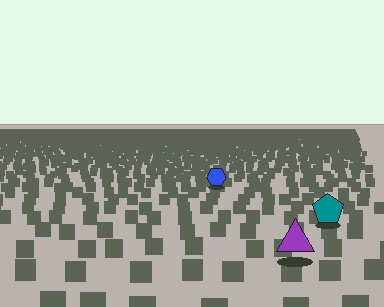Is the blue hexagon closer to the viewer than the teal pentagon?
No. The teal pentagon is closer — you can tell from the texture gradient: the ground texture is coarser near it.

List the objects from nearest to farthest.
From nearest to farthest: the purple triangle, the teal pentagon, the blue hexagon.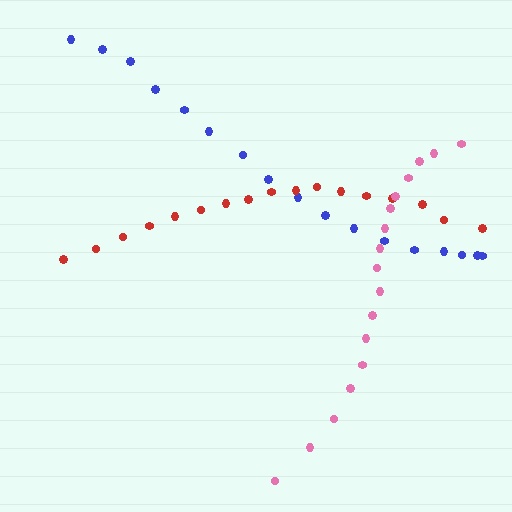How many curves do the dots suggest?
There are 3 distinct paths.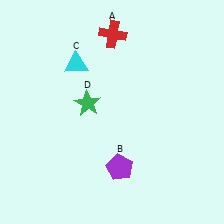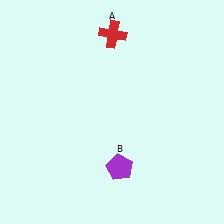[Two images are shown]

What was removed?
The cyan triangle (C), the green star (D) were removed in Image 2.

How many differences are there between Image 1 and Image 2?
There are 2 differences between the two images.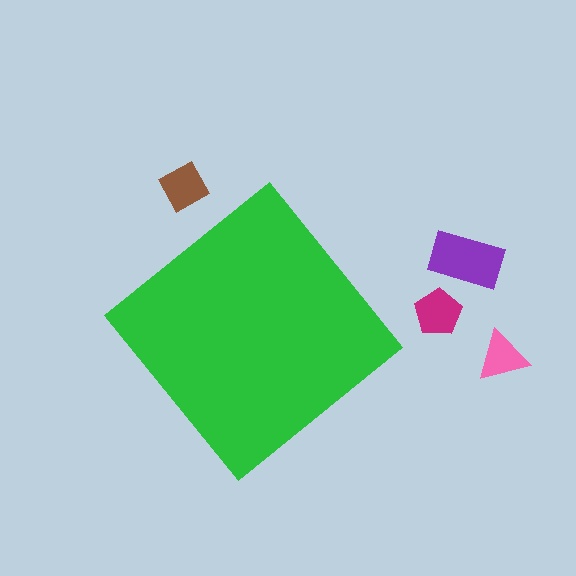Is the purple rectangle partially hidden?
No, the purple rectangle is fully visible.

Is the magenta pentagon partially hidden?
No, the magenta pentagon is fully visible.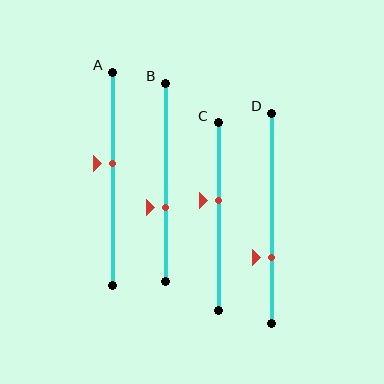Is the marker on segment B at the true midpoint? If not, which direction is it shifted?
No, the marker on segment B is shifted downward by about 13% of the segment length.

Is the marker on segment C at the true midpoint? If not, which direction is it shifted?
No, the marker on segment C is shifted upward by about 8% of the segment length.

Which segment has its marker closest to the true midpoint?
Segment A has its marker closest to the true midpoint.